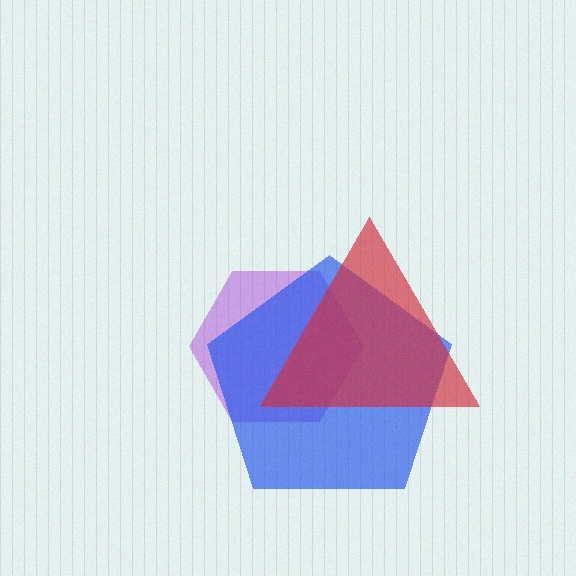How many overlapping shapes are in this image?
There are 3 overlapping shapes in the image.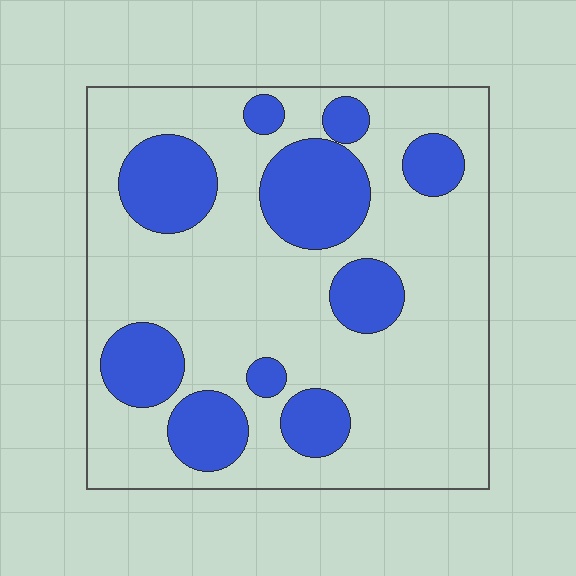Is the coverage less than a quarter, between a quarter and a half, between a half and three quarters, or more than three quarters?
Between a quarter and a half.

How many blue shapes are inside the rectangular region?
10.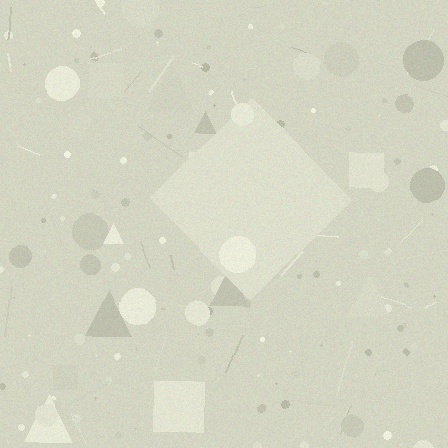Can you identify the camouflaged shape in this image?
The camouflaged shape is a diamond.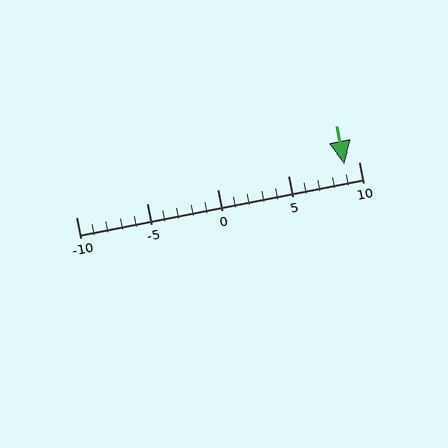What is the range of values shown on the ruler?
The ruler shows values from -10 to 10.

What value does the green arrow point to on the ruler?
The green arrow points to approximately 9.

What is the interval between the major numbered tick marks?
The major tick marks are spaced 5 units apart.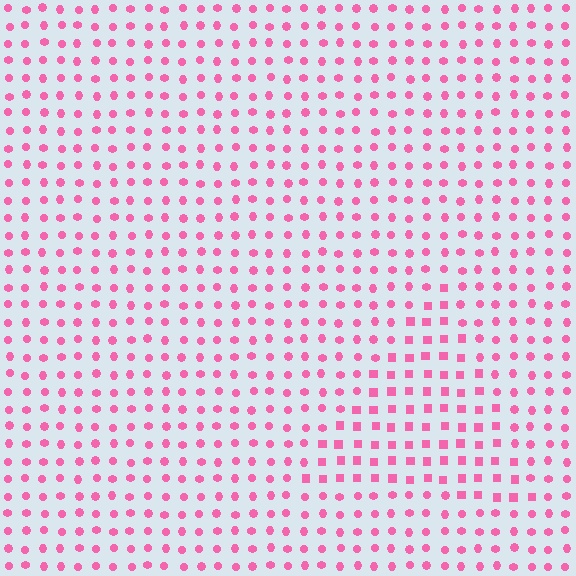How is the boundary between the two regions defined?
The boundary is defined by a change in element shape: squares inside vs. circles outside. All elements share the same color and spacing.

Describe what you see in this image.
The image is filled with small pink elements arranged in a uniform grid. A triangle-shaped region contains squares, while the surrounding area contains circles. The boundary is defined purely by the change in element shape.